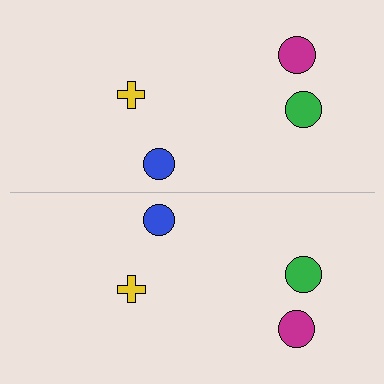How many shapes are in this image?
There are 8 shapes in this image.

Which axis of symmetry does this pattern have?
The pattern has a horizontal axis of symmetry running through the center of the image.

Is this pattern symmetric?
Yes, this pattern has bilateral (reflection) symmetry.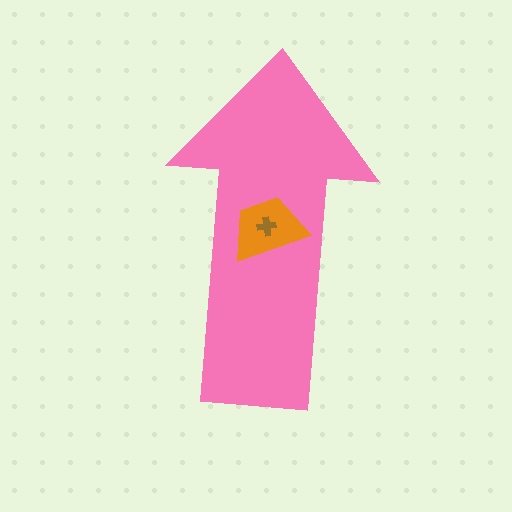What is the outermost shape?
The pink arrow.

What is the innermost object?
The brown cross.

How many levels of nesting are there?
3.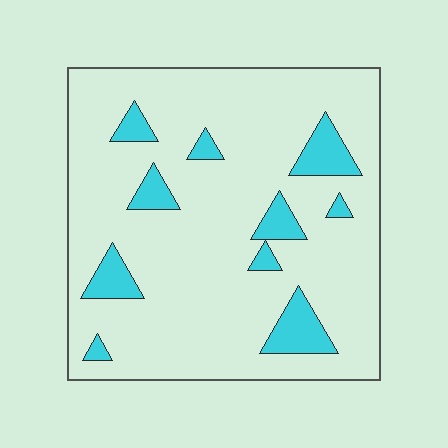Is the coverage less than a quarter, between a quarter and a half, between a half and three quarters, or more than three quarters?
Less than a quarter.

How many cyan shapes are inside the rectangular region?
10.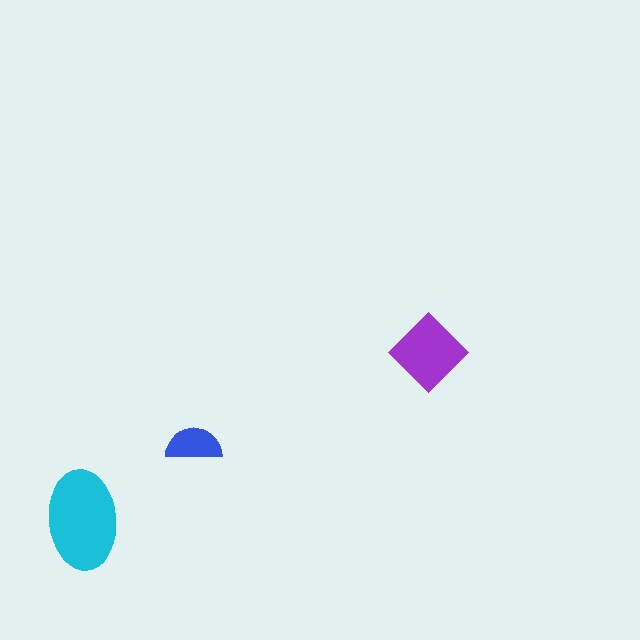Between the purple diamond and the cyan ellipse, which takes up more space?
The cyan ellipse.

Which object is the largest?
The cyan ellipse.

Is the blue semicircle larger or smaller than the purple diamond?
Smaller.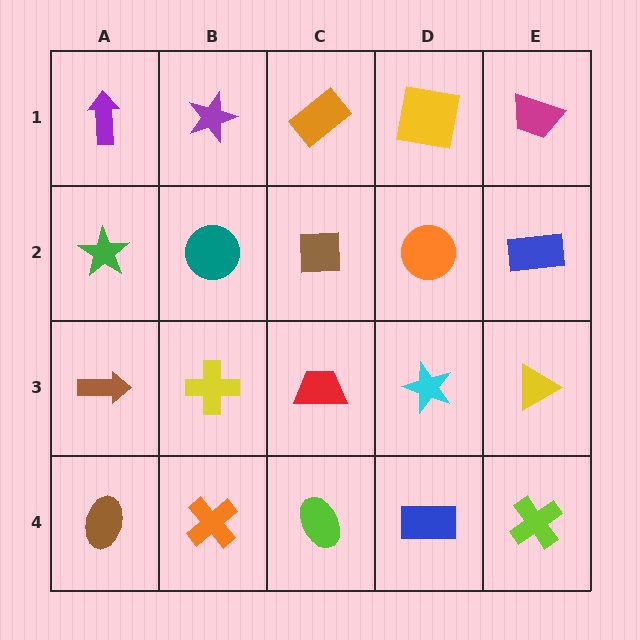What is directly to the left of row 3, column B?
A brown arrow.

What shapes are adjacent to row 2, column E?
A magenta trapezoid (row 1, column E), a yellow triangle (row 3, column E), an orange circle (row 2, column D).